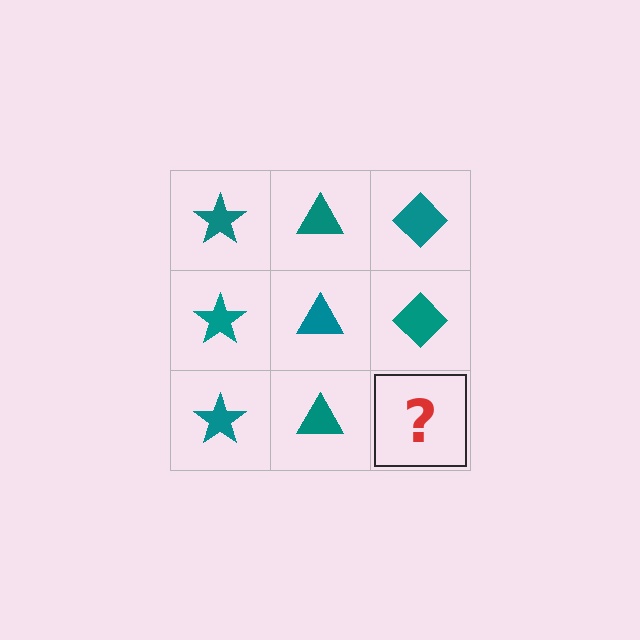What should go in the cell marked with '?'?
The missing cell should contain a teal diamond.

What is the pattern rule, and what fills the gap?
The rule is that each column has a consistent shape. The gap should be filled with a teal diamond.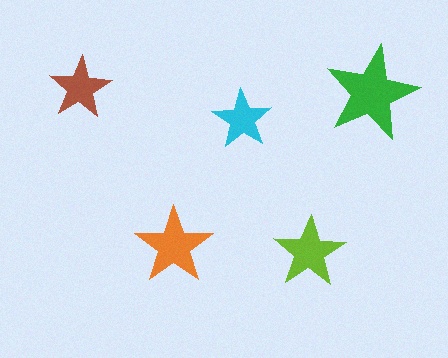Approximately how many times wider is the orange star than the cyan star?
About 1.5 times wider.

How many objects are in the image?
There are 5 objects in the image.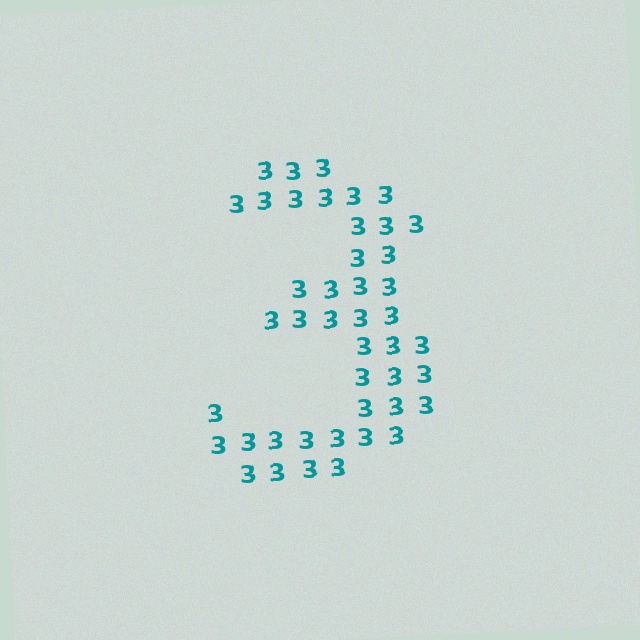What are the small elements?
The small elements are digit 3's.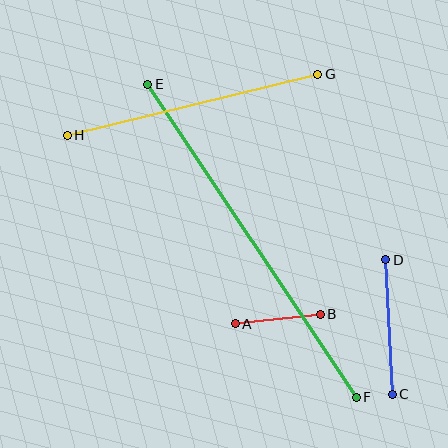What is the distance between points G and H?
The distance is approximately 258 pixels.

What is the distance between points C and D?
The distance is approximately 135 pixels.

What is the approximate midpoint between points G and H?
The midpoint is at approximately (192, 105) pixels.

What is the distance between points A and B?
The distance is approximately 86 pixels.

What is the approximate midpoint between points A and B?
The midpoint is at approximately (278, 319) pixels.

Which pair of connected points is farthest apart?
Points E and F are farthest apart.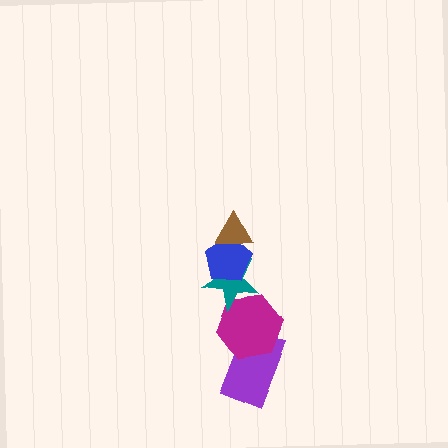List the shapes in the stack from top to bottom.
From top to bottom: the brown triangle, the blue pentagon, the teal star, the magenta hexagon, the purple rectangle.